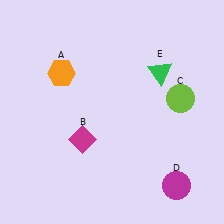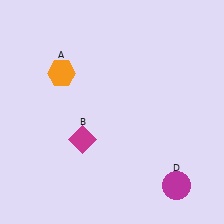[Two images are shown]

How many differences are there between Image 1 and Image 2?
There are 2 differences between the two images.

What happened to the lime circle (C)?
The lime circle (C) was removed in Image 2. It was in the top-right area of Image 1.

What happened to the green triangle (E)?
The green triangle (E) was removed in Image 2. It was in the top-right area of Image 1.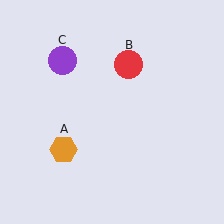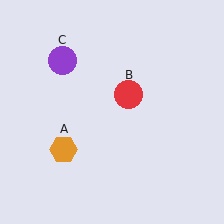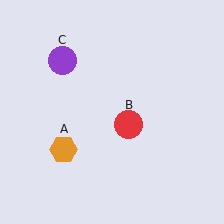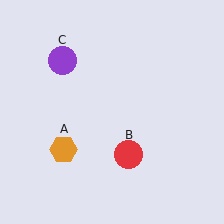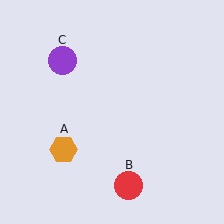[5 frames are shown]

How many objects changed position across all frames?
1 object changed position: red circle (object B).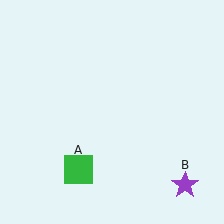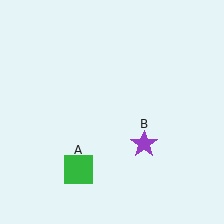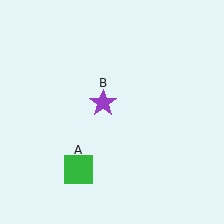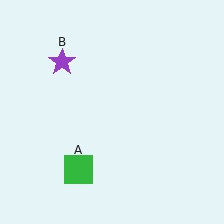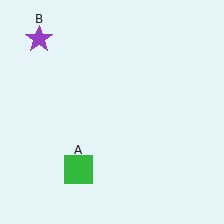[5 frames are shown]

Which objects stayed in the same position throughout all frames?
Green square (object A) remained stationary.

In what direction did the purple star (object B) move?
The purple star (object B) moved up and to the left.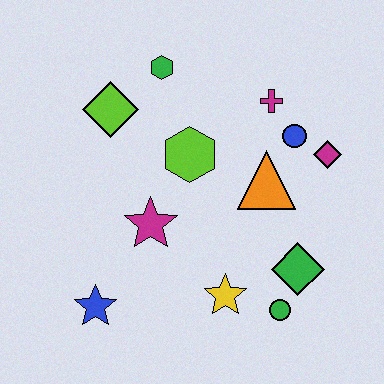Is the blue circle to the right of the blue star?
Yes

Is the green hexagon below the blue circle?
No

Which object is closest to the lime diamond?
The green hexagon is closest to the lime diamond.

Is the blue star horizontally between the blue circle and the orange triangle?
No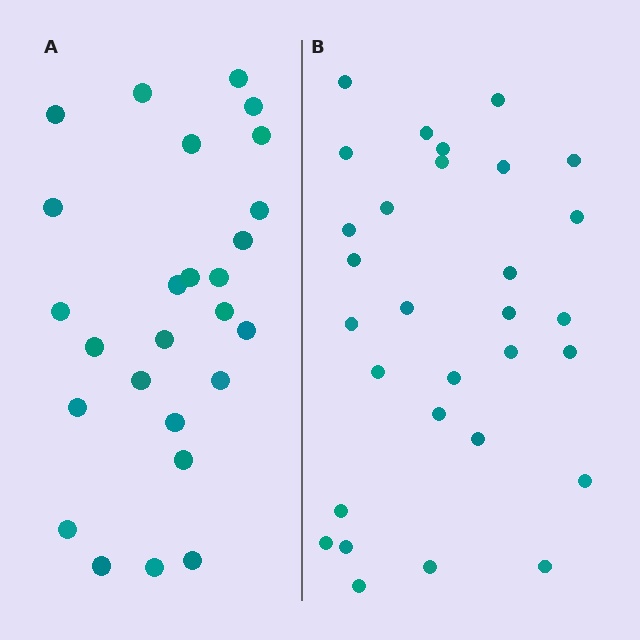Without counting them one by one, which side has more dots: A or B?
Region B (the right region) has more dots.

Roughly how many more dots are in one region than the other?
Region B has about 4 more dots than region A.